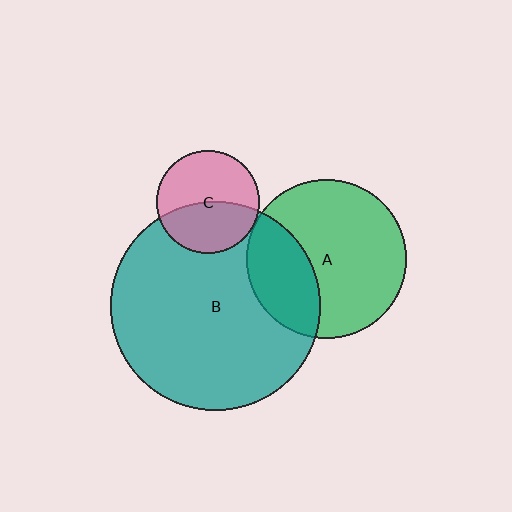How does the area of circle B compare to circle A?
Approximately 1.7 times.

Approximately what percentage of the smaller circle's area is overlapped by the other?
Approximately 30%.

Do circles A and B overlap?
Yes.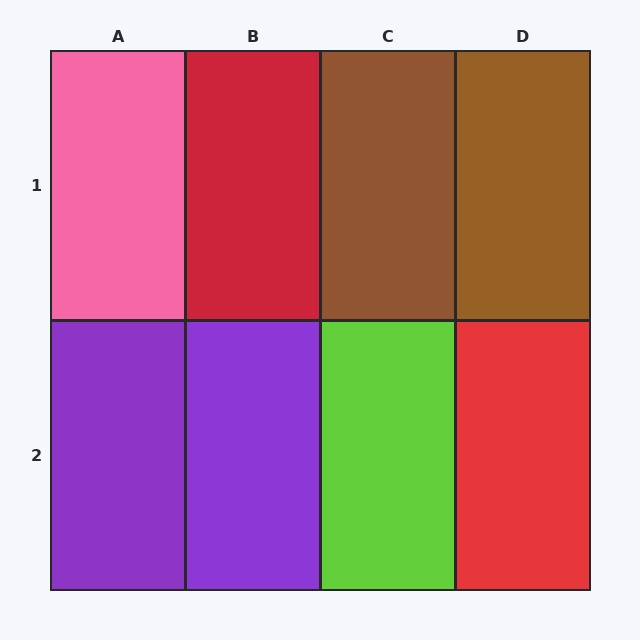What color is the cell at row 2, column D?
Red.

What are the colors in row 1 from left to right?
Pink, red, brown, brown.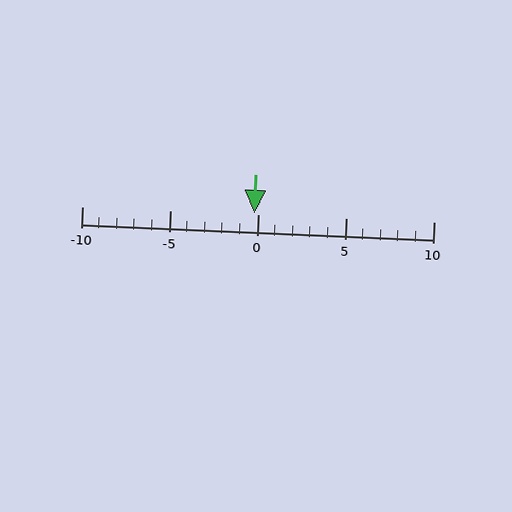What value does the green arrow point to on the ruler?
The green arrow points to approximately 0.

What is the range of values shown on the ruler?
The ruler shows values from -10 to 10.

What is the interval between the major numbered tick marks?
The major tick marks are spaced 5 units apart.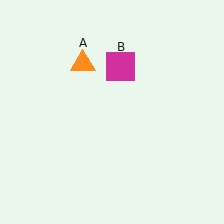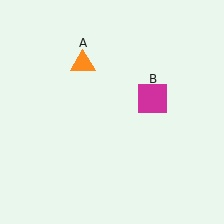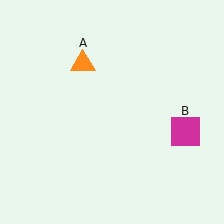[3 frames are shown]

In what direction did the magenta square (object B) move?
The magenta square (object B) moved down and to the right.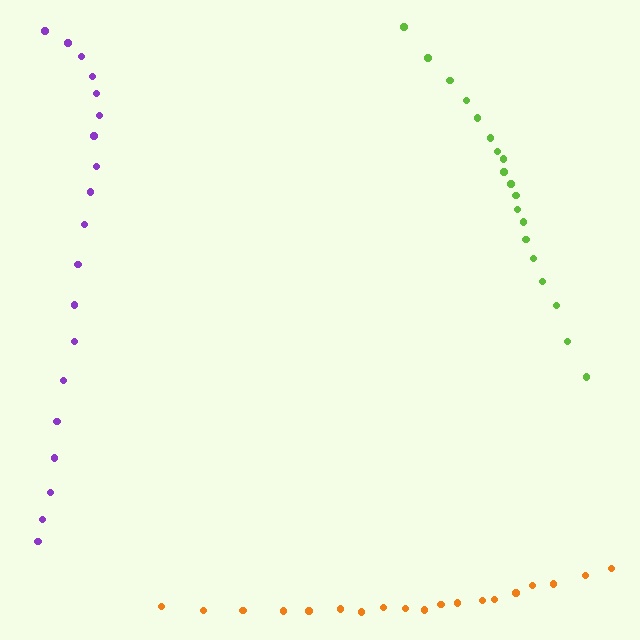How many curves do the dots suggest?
There are 3 distinct paths.